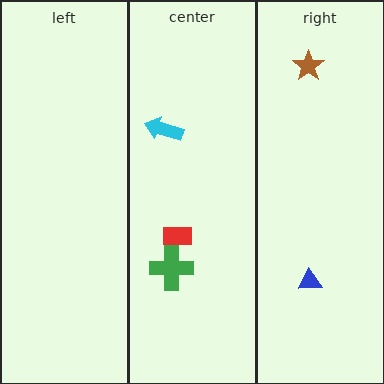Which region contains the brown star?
The right region.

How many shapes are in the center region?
3.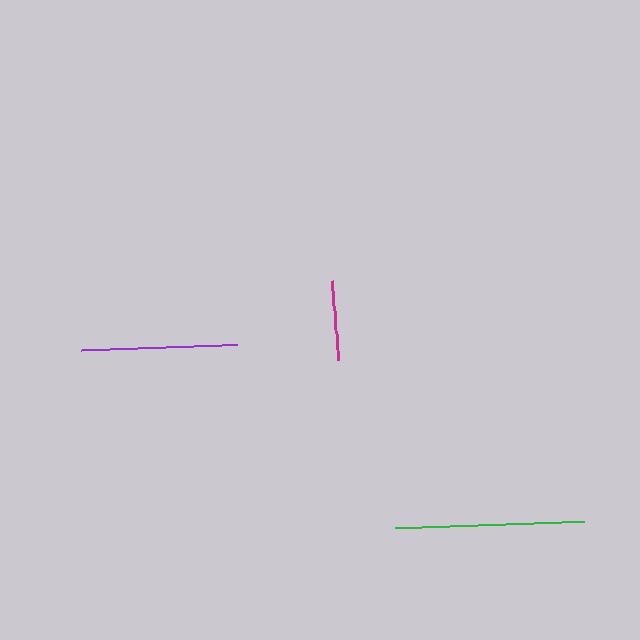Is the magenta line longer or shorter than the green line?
The green line is longer than the magenta line.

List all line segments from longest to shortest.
From longest to shortest: green, purple, magenta.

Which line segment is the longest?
The green line is the longest at approximately 188 pixels.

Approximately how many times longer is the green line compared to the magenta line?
The green line is approximately 2.4 times the length of the magenta line.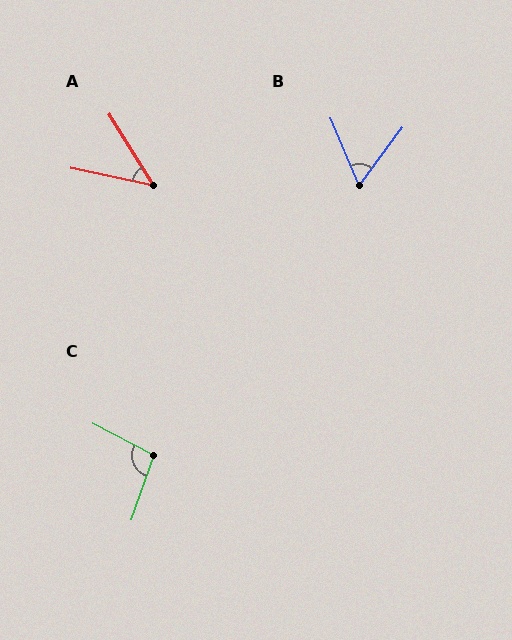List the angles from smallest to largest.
A (46°), B (59°), C (98°).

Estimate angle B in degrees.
Approximately 59 degrees.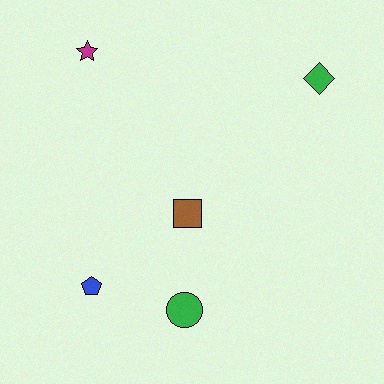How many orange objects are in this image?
There are no orange objects.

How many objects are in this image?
There are 5 objects.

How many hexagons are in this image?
There are no hexagons.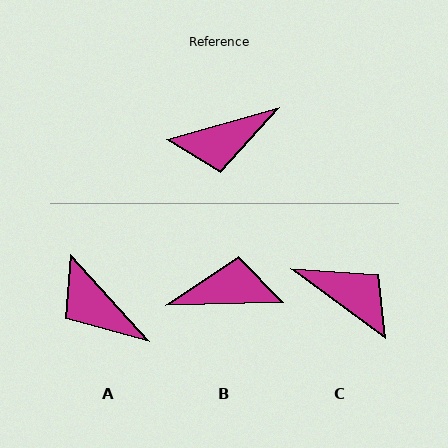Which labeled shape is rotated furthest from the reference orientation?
B, about 165 degrees away.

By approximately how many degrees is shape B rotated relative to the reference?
Approximately 165 degrees counter-clockwise.